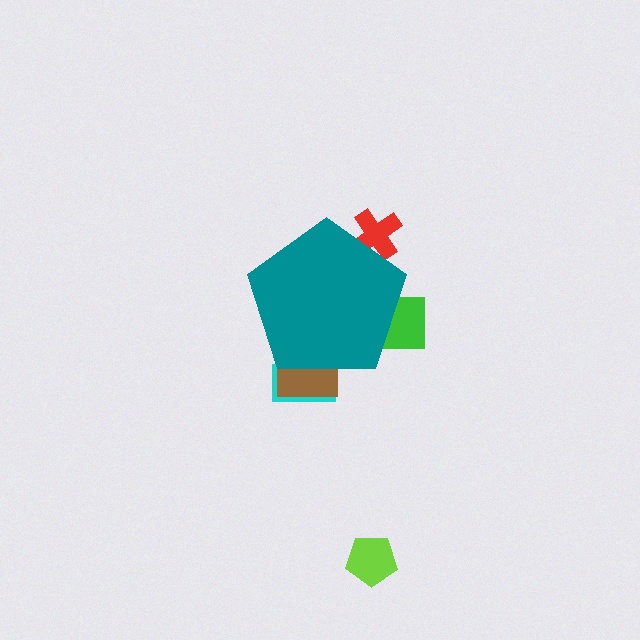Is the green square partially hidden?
Yes, the green square is partially hidden behind the teal pentagon.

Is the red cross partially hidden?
Yes, the red cross is partially hidden behind the teal pentagon.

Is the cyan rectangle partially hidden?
Yes, the cyan rectangle is partially hidden behind the teal pentagon.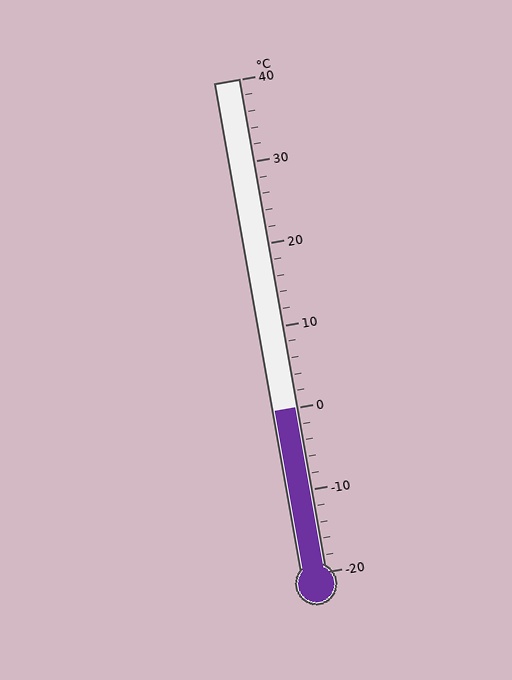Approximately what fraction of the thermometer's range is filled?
The thermometer is filled to approximately 35% of its range.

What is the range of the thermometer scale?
The thermometer scale ranges from -20°C to 40°C.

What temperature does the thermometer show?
The thermometer shows approximately 0°C.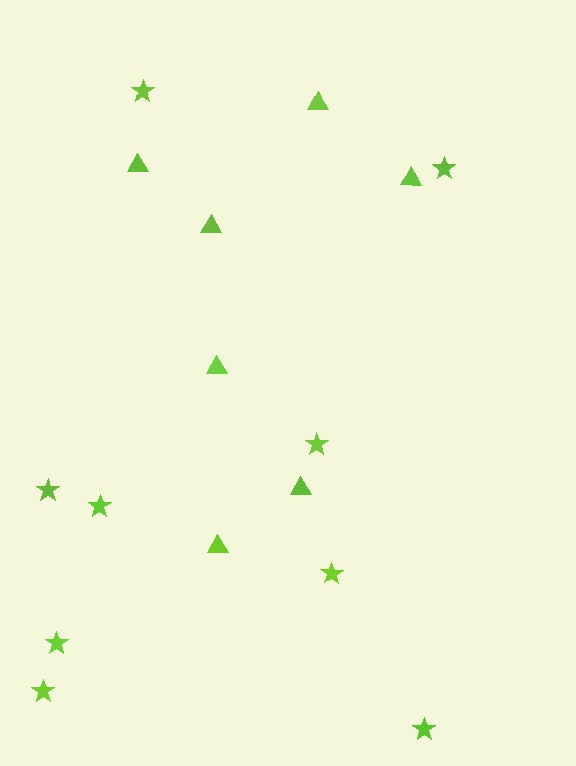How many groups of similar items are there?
There are 2 groups: one group of stars (9) and one group of triangles (7).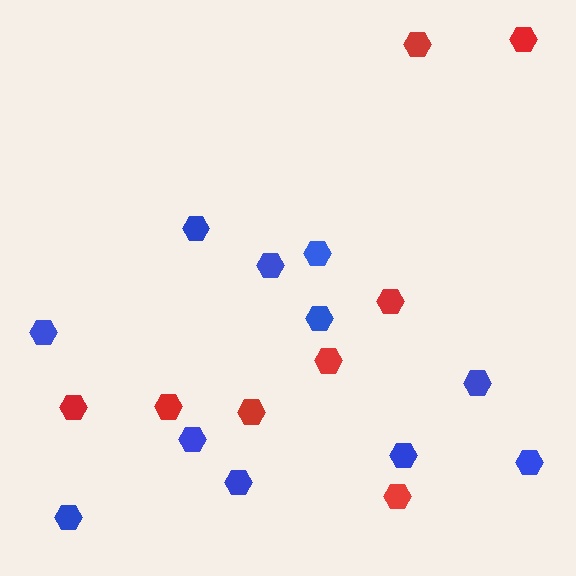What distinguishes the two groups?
There are 2 groups: one group of blue hexagons (11) and one group of red hexagons (8).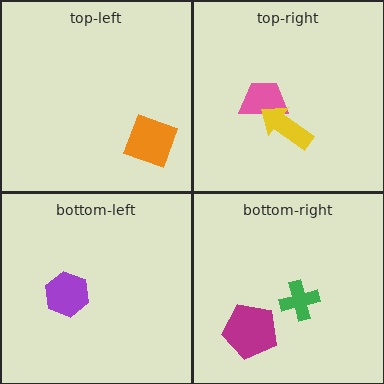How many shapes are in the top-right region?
2.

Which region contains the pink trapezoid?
The top-right region.